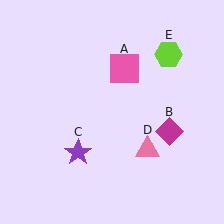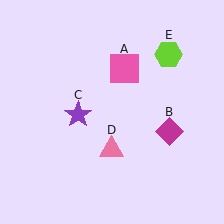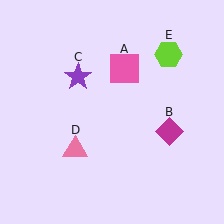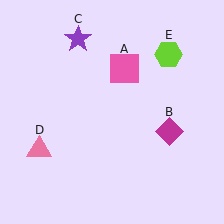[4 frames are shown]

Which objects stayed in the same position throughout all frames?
Pink square (object A) and magenta diamond (object B) and lime hexagon (object E) remained stationary.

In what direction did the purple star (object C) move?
The purple star (object C) moved up.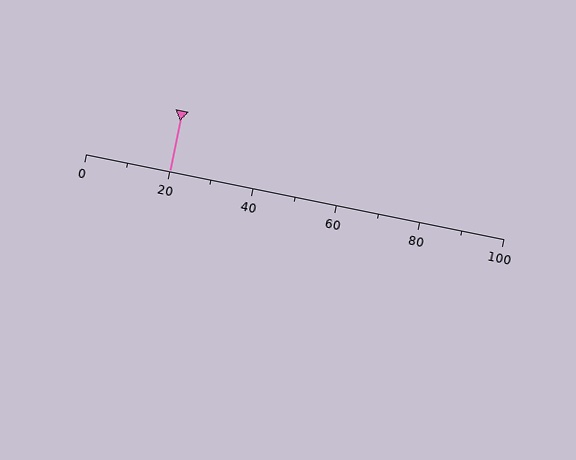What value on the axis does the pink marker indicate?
The marker indicates approximately 20.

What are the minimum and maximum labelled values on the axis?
The axis runs from 0 to 100.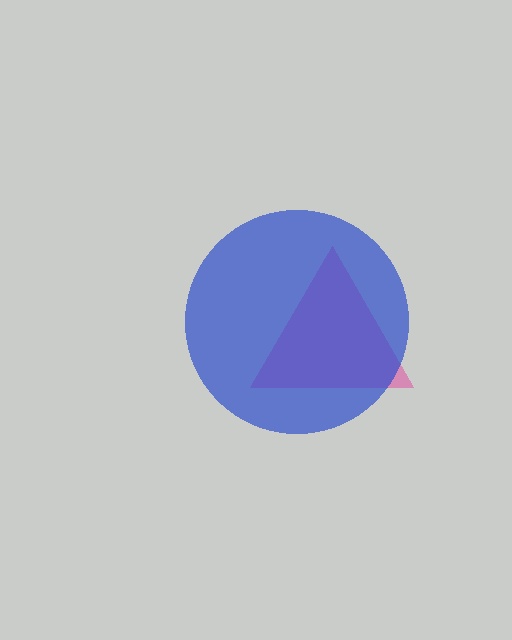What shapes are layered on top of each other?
The layered shapes are: a pink triangle, a blue circle.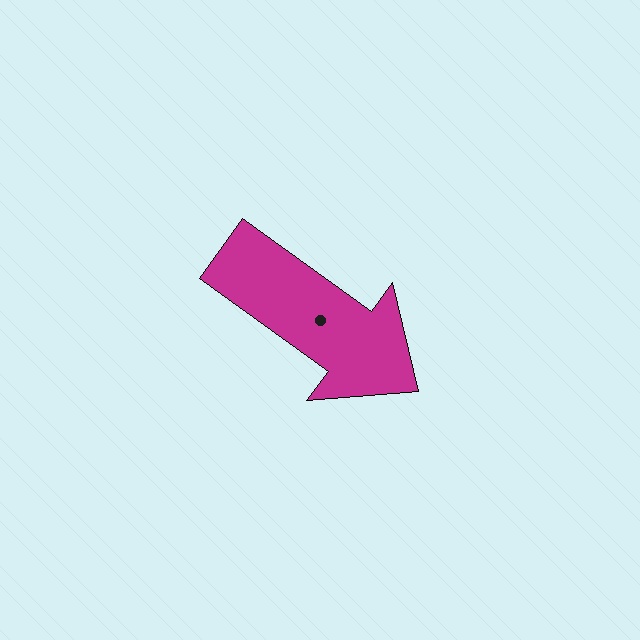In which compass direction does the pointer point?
Southeast.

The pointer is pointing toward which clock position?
Roughly 4 o'clock.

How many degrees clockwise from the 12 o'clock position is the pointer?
Approximately 126 degrees.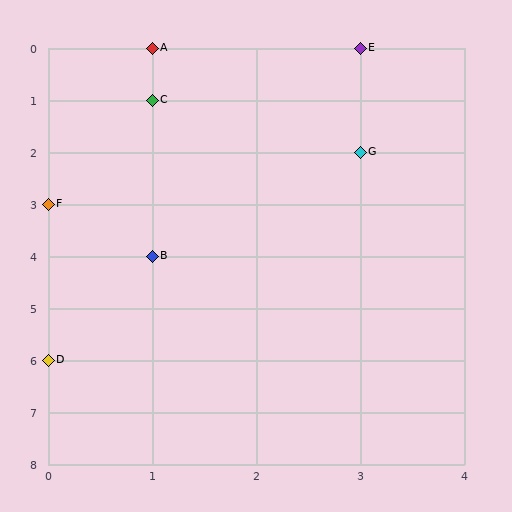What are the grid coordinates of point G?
Point G is at grid coordinates (3, 2).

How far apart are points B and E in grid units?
Points B and E are 2 columns and 4 rows apart (about 4.5 grid units diagonally).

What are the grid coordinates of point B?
Point B is at grid coordinates (1, 4).